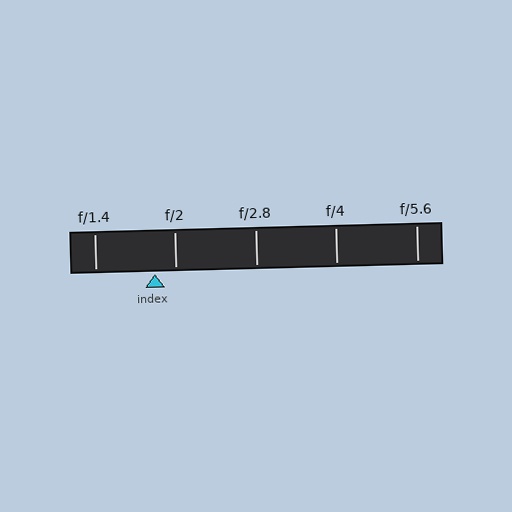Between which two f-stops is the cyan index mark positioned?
The index mark is between f/1.4 and f/2.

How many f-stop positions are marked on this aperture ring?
There are 5 f-stop positions marked.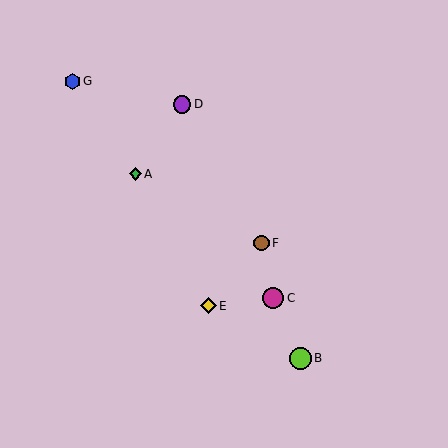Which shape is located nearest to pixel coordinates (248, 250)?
The brown circle (labeled F) at (262, 243) is nearest to that location.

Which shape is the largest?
The lime circle (labeled B) is the largest.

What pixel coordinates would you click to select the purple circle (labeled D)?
Click at (182, 104) to select the purple circle D.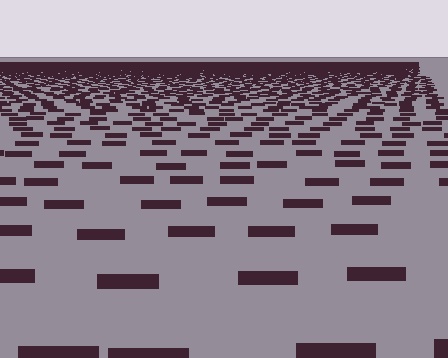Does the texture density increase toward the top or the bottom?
Density increases toward the top.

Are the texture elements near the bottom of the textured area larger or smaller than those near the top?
Larger. Near the bottom, elements are closer to the viewer and appear at a bigger on-screen size.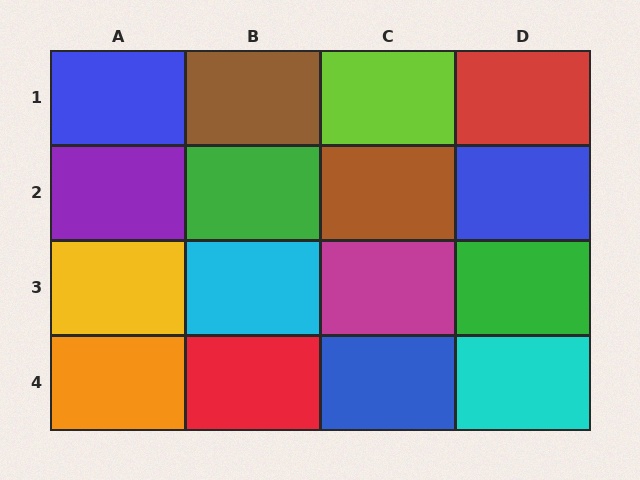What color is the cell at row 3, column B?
Cyan.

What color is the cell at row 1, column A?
Blue.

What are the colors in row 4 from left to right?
Orange, red, blue, cyan.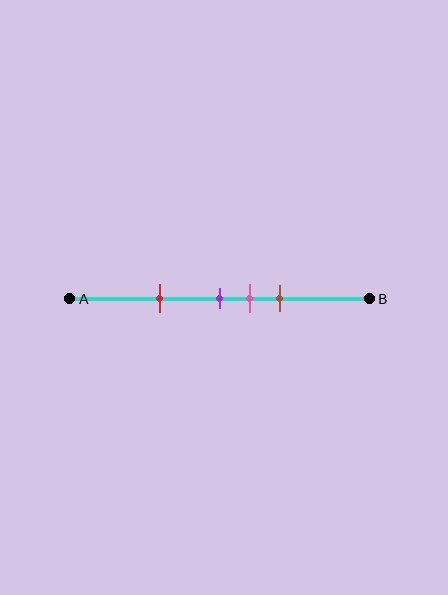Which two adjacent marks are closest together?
The purple and pink marks are the closest adjacent pair.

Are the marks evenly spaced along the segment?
No, the marks are not evenly spaced.